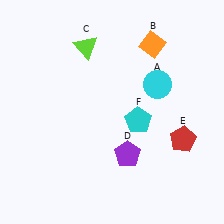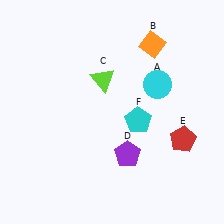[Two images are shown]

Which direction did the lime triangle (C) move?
The lime triangle (C) moved down.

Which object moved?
The lime triangle (C) moved down.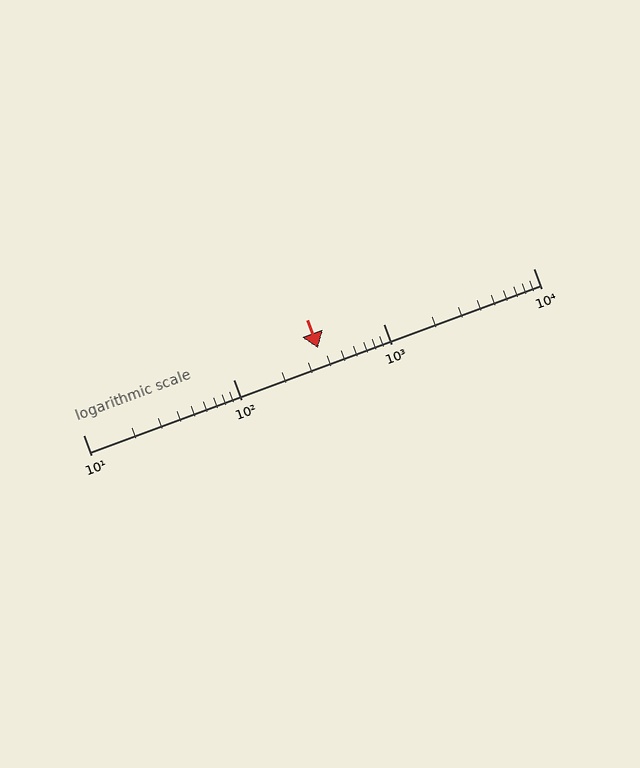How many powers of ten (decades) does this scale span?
The scale spans 3 decades, from 10 to 10000.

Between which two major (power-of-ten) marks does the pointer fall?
The pointer is between 100 and 1000.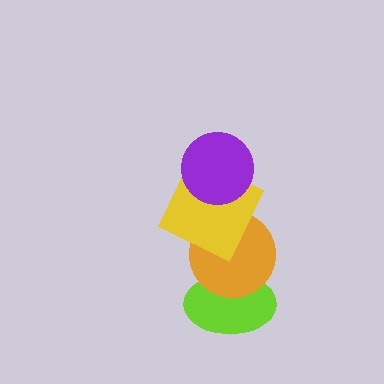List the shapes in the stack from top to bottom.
From top to bottom: the purple circle, the yellow square, the orange circle, the lime ellipse.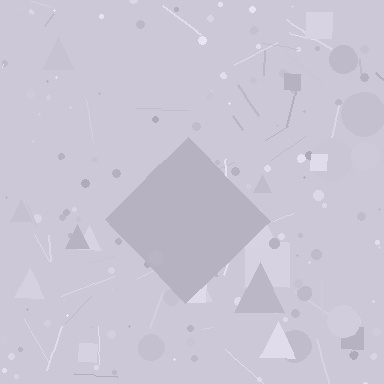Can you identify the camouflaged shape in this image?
The camouflaged shape is a diamond.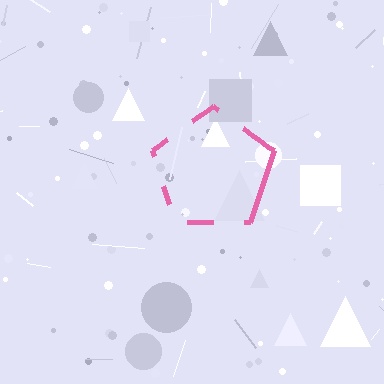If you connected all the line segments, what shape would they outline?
They would outline a pentagon.